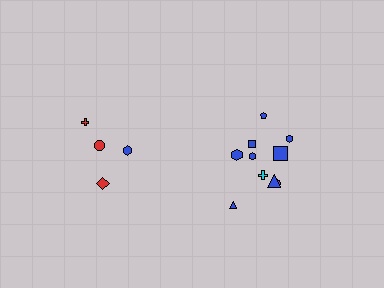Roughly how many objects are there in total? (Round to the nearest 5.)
Roughly 15 objects in total.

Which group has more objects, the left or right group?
The right group.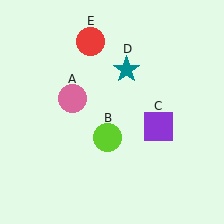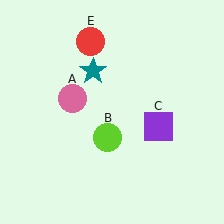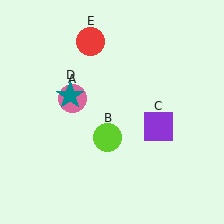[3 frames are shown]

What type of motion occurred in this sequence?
The teal star (object D) rotated counterclockwise around the center of the scene.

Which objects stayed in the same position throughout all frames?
Pink circle (object A) and lime circle (object B) and purple square (object C) and red circle (object E) remained stationary.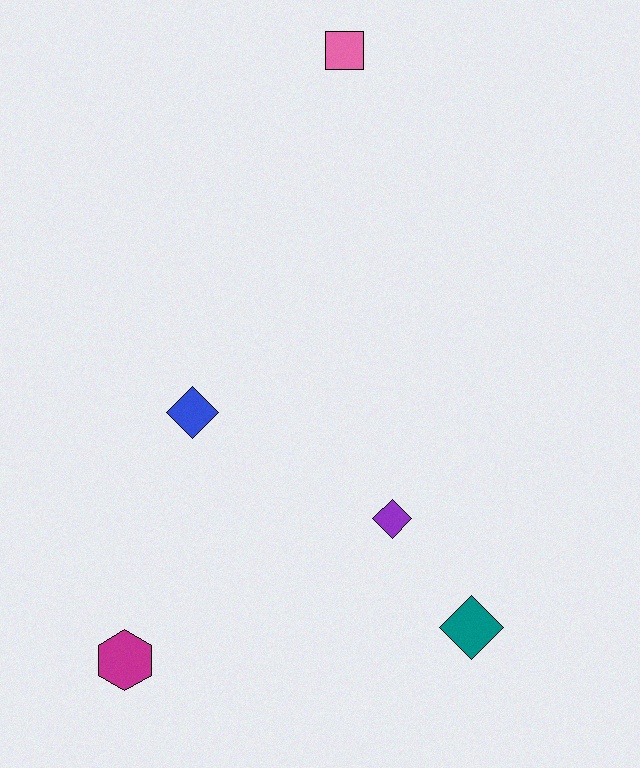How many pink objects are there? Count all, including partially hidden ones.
There is 1 pink object.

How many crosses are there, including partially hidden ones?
There are no crosses.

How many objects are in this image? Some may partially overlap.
There are 5 objects.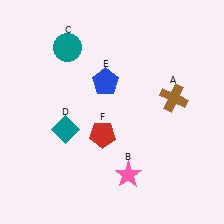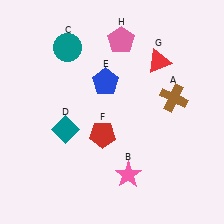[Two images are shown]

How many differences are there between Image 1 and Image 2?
There are 2 differences between the two images.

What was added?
A red triangle (G), a pink pentagon (H) were added in Image 2.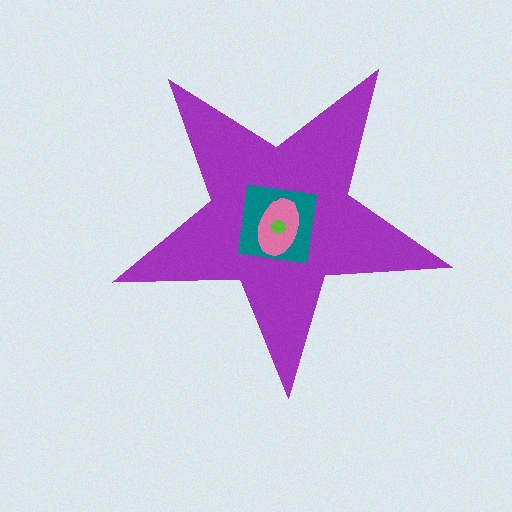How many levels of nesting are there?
4.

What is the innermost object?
The lime hexagon.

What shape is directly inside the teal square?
The pink ellipse.